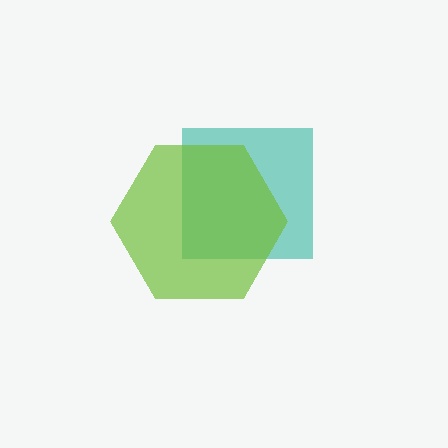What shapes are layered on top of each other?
The layered shapes are: a teal square, a lime hexagon.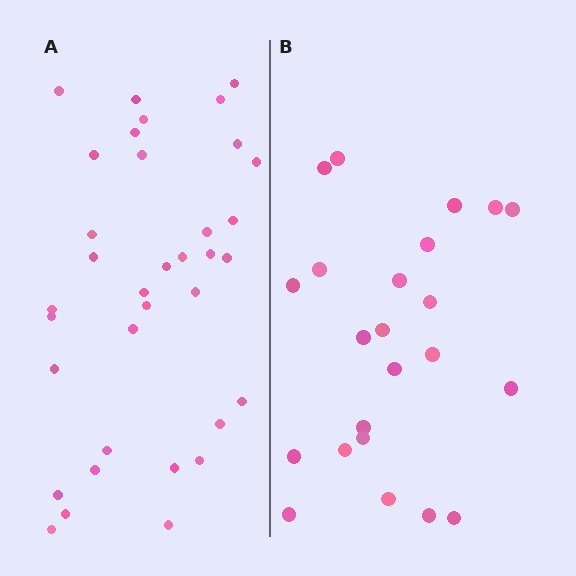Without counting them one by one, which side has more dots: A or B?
Region A (the left region) has more dots.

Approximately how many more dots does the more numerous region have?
Region A has roughly 12 or so more dots than region B.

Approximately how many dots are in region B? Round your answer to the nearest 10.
About 20 dots. (The exact count is 23, which rounds to 20.)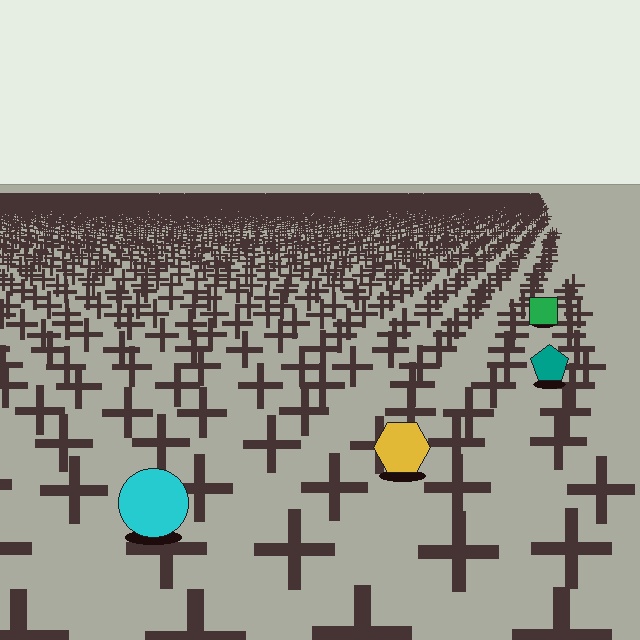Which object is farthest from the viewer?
The green square is farthest from the viewer. It appears smaller and the ground texture around it is denser.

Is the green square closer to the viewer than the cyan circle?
No. The cyan circle is closer — you can tell from the texture gradient: the ground texture is coarser near it.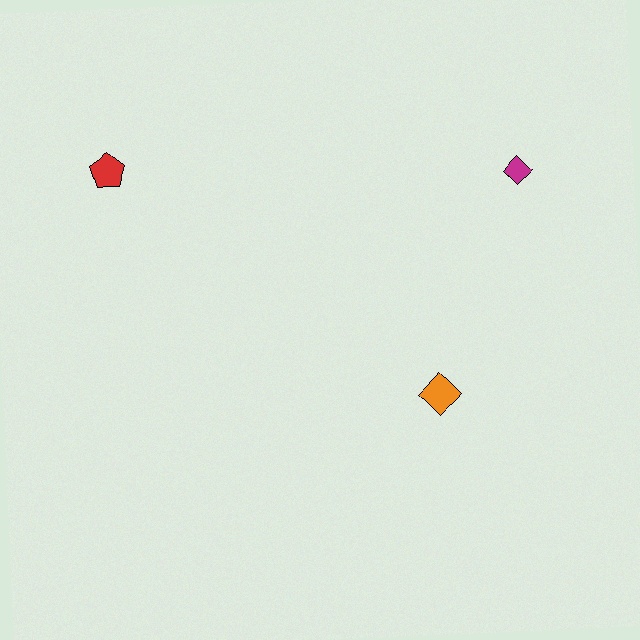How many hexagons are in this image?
There are no hexagons.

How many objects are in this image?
There are 3 objects.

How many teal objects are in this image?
There are no teal objects.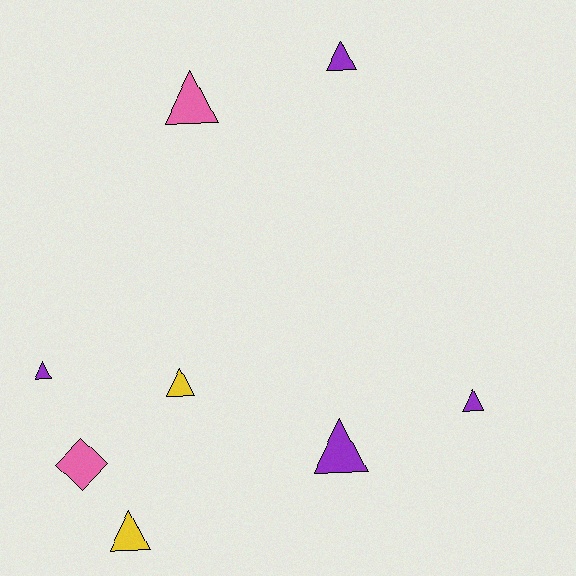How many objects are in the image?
There are 8 objects.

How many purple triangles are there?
There are 4 purple triangles.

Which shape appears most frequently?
Triangle, with 7 objects.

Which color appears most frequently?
Purple, with 4 objects.